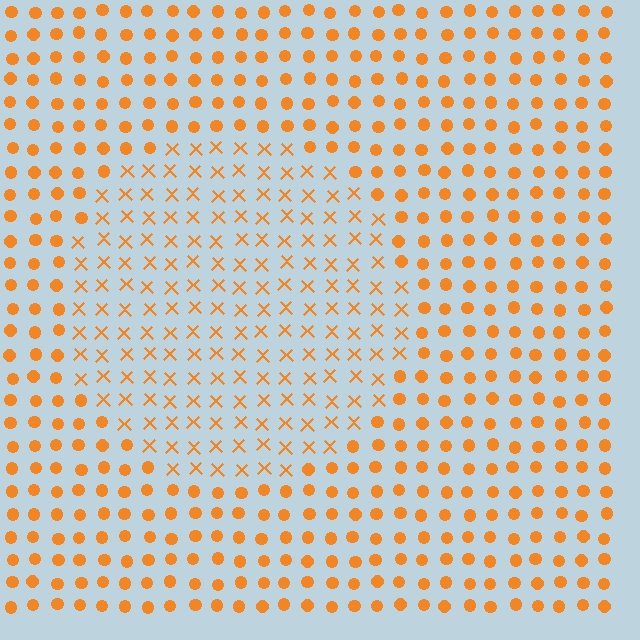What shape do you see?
I see a circle.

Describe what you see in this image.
The image is filled with small orange elements arranged in a uniform grid. A circle-shaped region contains X marks, while the surrounding area contains circles. The boundary is defined purely by the change in element shape.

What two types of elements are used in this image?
The image uses X marks inside the circle region and circles outside it.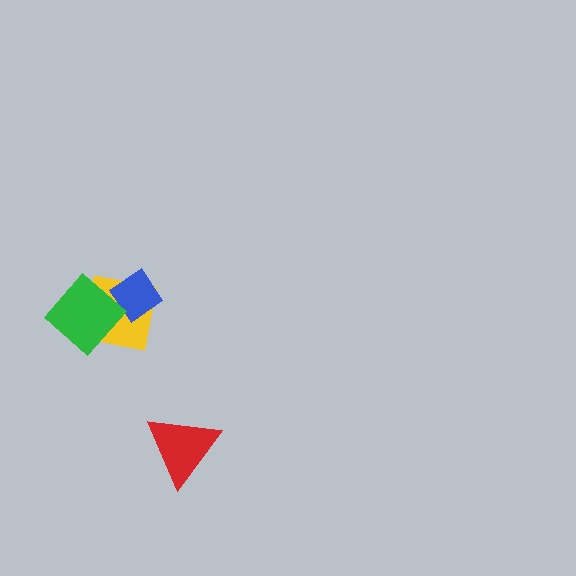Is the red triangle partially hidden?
No, no other shape covers it.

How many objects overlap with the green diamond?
2 objects overlap with the green diamond.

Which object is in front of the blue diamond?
The green diamond is in front of the blue diamond.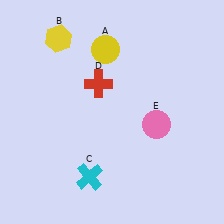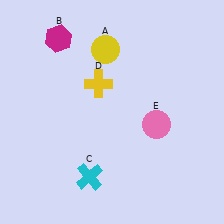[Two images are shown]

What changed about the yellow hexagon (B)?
In Image 1, B is yellow. In Image 2, it changed to magenta.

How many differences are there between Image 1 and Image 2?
There are 2 differences between the two images.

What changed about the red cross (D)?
In Image 1, D is red. In Image 2, it changed to yellow.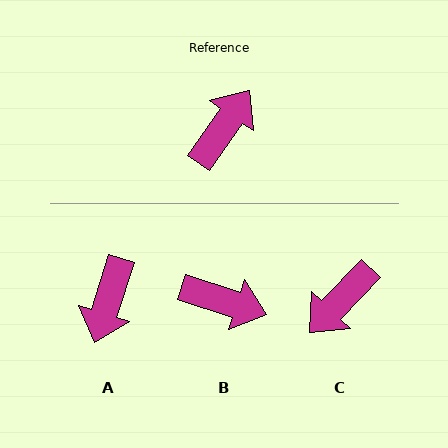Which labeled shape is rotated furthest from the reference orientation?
C, about 171 degrees away.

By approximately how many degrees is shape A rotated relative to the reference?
Approximately 163 degrees clockwise.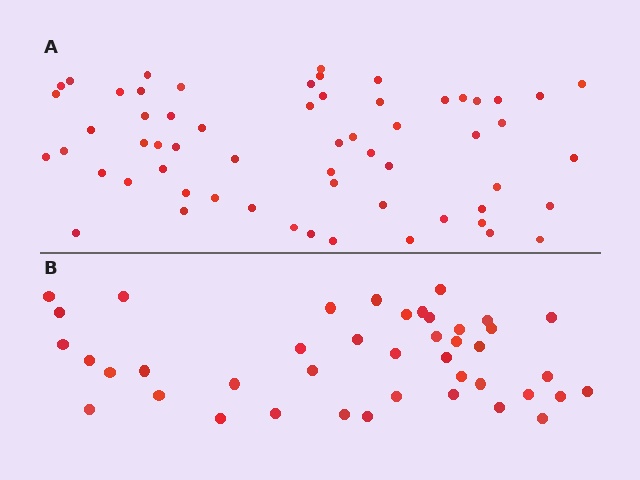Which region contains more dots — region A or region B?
Region A (the top region) has more dots.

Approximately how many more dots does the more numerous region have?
Region A has approximately 20 more dots than region B.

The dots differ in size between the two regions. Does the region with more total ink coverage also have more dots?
No. Region B has more total ink coverage because its dots are larger, but region A actually contains more individual dots. Total area can be misleading — the number of items is what matters here.